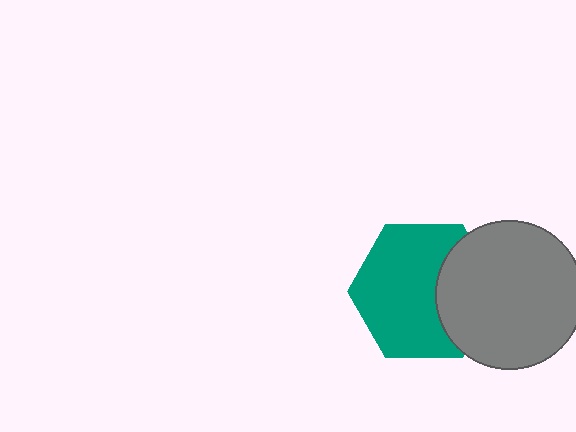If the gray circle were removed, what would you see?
You would see the complete teal hexagon.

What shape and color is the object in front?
The object in front is a gray circle.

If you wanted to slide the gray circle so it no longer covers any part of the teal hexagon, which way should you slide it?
Slide it right — that is the most direct way to separate the two shapes.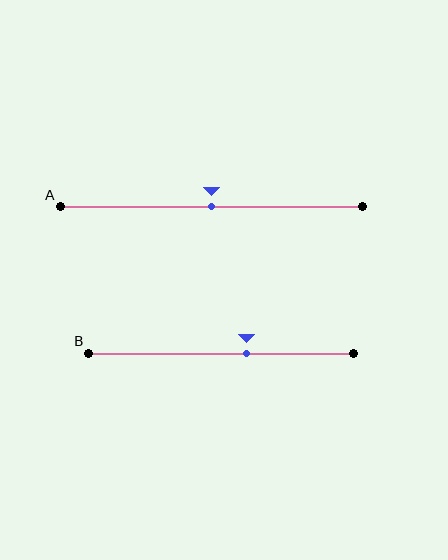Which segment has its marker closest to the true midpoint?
Segment A has its marker closest to the true midpoint.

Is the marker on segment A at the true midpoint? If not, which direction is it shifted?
Yes, the marker on segment A is at the true midpoint.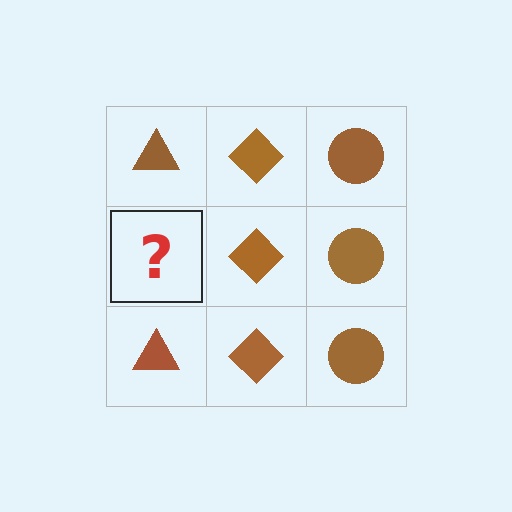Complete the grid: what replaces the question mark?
The question mark should be replaced with a brown triangle.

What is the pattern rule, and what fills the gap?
The rule is that each column has a consistent shape. The gap should be filled with a brown triangle.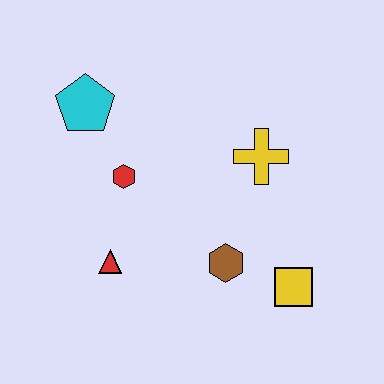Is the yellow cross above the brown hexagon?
Yes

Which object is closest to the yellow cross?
The brown hexagon is closest to the yellow cross.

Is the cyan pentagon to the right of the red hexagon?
No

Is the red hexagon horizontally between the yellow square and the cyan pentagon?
Yes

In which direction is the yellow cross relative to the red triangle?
The yellow cross is to the right of the red triangle.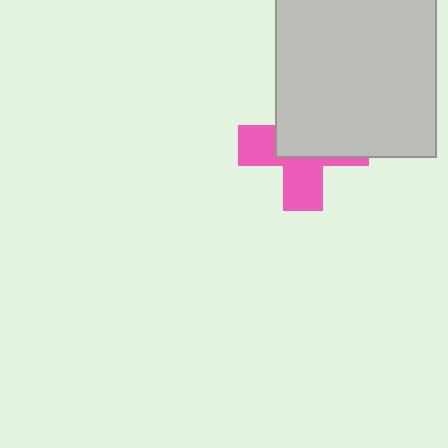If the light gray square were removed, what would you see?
You would see the complete pink cross.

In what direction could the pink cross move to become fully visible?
The pink cross could move down. That would shift it out from behind the light gray square entirely.